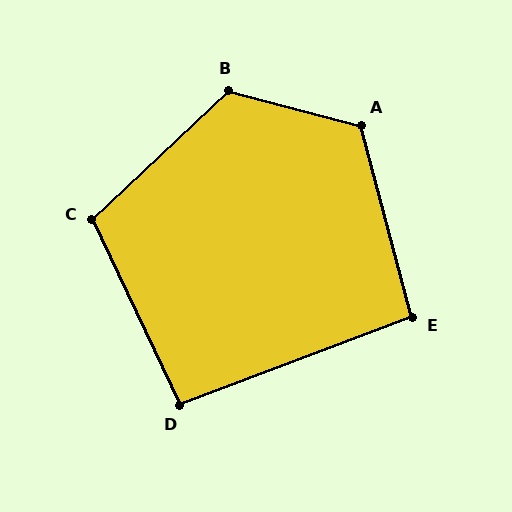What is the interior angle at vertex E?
Approximately 96 degrees (obtuse).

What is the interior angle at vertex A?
Approximately 119 degrees (obtuse).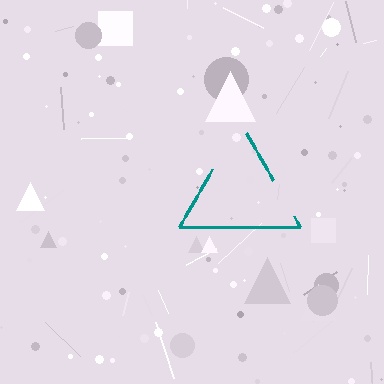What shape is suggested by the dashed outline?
The dashed outline suggests a triangle.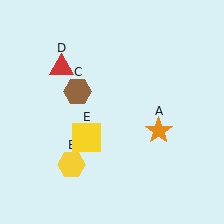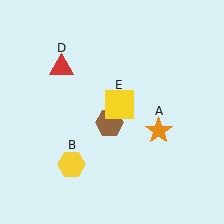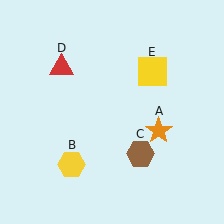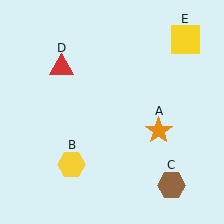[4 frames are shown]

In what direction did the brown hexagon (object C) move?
The brown hexagon (object C) moved down and to the right.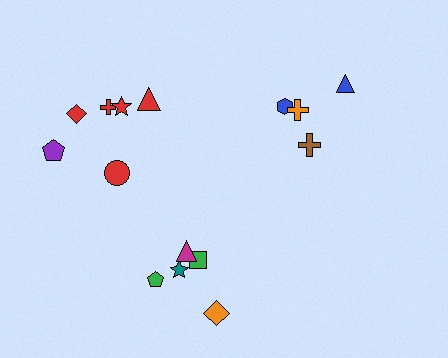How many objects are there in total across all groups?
There are 15 objects.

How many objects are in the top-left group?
There are 6 objects.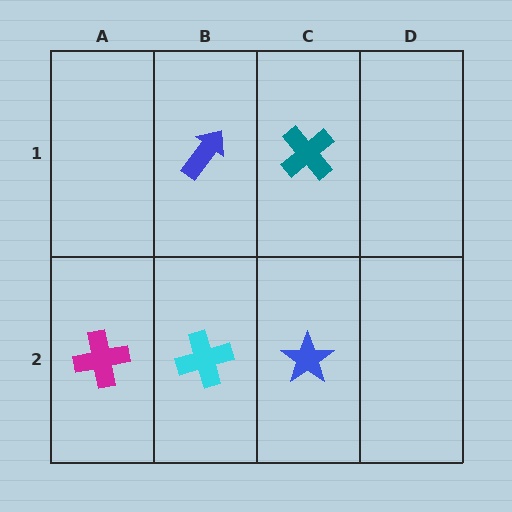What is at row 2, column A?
A magenta cross.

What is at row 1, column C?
A teal cross.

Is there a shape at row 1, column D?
No, that cell is empty.